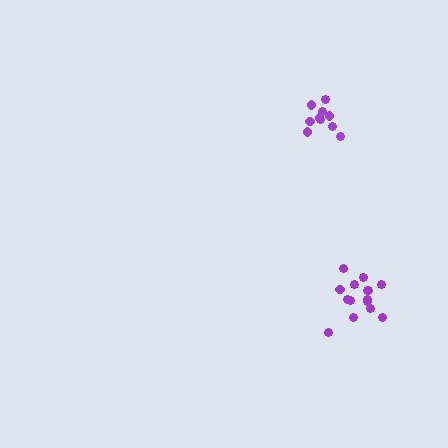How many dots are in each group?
Group 1: 10 dots, Group 2: 15 dots (25 total).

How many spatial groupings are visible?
There are 2 spatial groupings.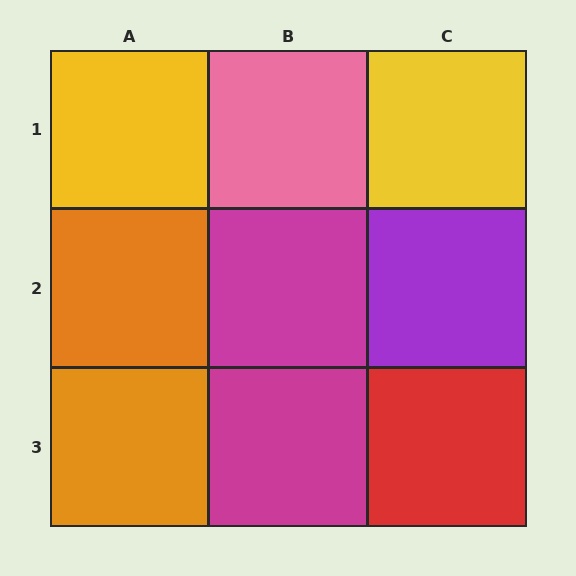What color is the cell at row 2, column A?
Orange.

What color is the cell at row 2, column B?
Magenta.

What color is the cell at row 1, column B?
Pink.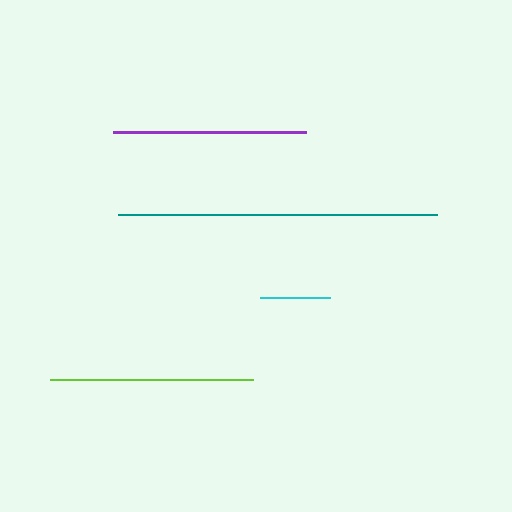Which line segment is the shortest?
The cyan line is the shortest at approximately 70 pixels.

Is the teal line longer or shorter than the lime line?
The teal line is longer than the lime line.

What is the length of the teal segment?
The teal segment is approximately 319 pixels long.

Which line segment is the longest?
The teal line is the longest at approximately 319 pixels.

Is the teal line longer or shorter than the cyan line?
The teal line is longer than the cyan line.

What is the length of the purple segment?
The purple segment is approximately 193 pixels long.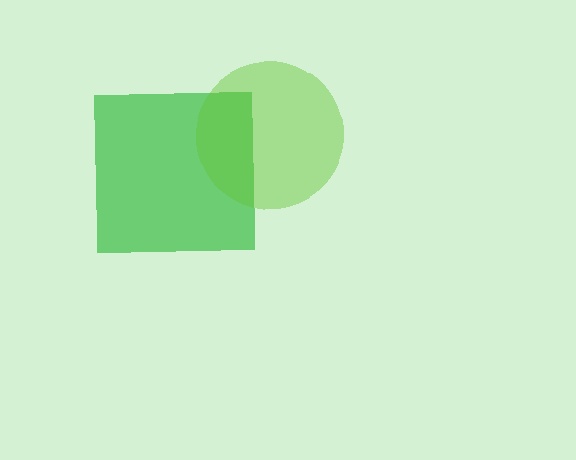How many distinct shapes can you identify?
There are 2 distinct shapes: a green square, a lime circle.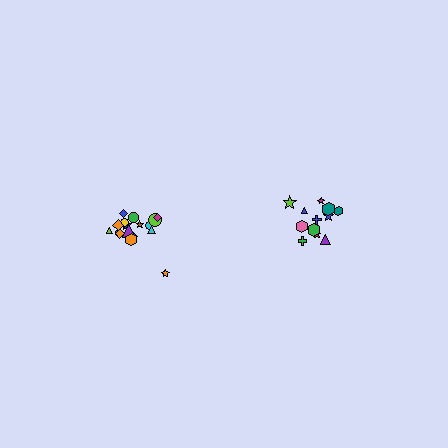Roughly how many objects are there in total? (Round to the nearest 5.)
Roughly 30 objects in total.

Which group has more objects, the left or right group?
The left group.